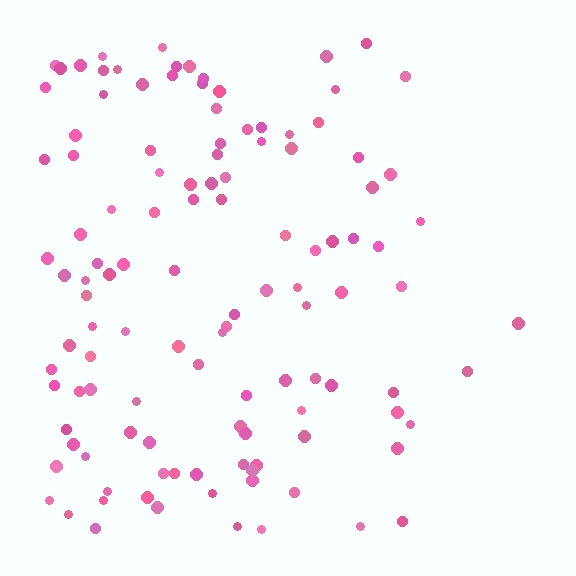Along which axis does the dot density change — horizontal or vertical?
Horizontal.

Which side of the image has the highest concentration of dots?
The left.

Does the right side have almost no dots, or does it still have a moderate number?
Still a moderate number, just noticeably fewer than the left.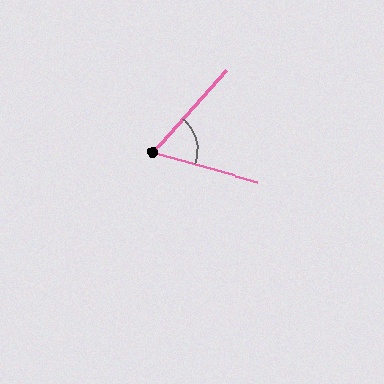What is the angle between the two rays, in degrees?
Approximately 64 degrees.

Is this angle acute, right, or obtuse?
It is acute.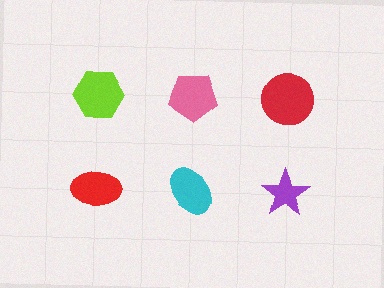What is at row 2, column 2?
A cyan ellipse.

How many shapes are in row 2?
3 shapes.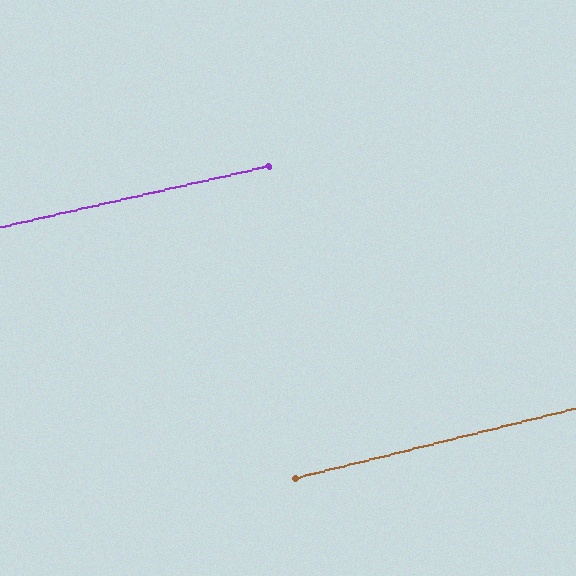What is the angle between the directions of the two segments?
Approximately 1 degree.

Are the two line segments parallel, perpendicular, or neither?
Parallel — their directions differ by only 1.1°.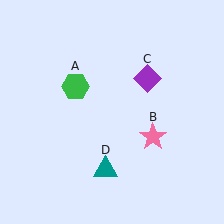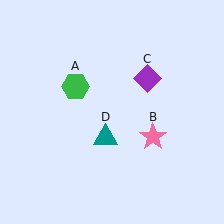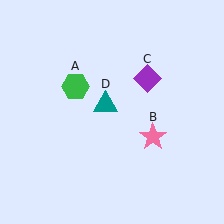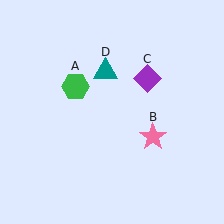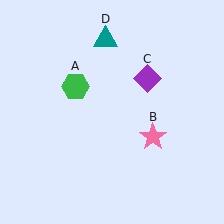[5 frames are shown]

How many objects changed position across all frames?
1 object changed position: teal triangle (object D).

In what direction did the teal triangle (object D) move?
The teal triangle (object D) moved up.